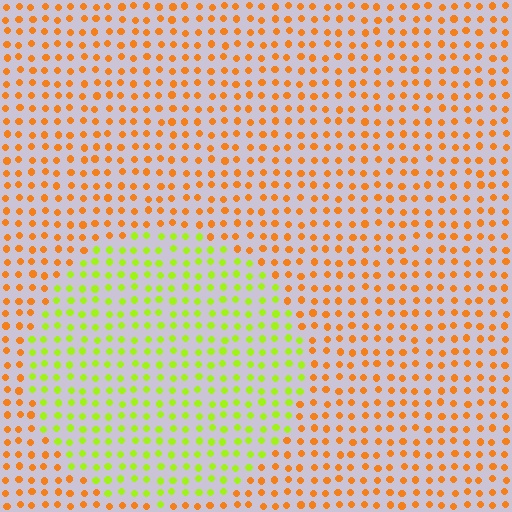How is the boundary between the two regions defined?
The boundary is defined purely by a slight shift in hue (about 55 degrees). Spacing, size, and orientation are identical on both sides.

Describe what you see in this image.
The image is filled with small orange elements in a uniform arrangement. A circle-shaped region is visible where the elements are tinted to a slightly different hue, forming a subtle color boundary.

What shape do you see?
I see a circle.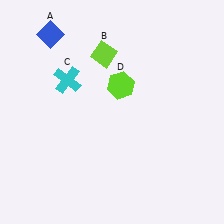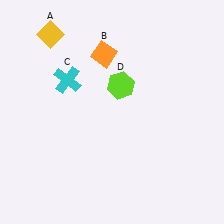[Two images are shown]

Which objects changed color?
A changed from blue to yellow. B changed from lime to orange.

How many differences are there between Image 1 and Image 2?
There are 2 differences between the two images.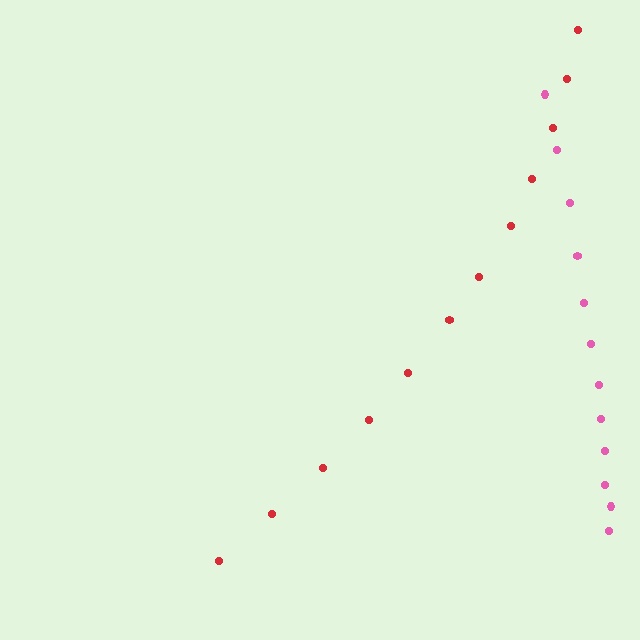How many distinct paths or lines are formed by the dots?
There are 2 distinct paths.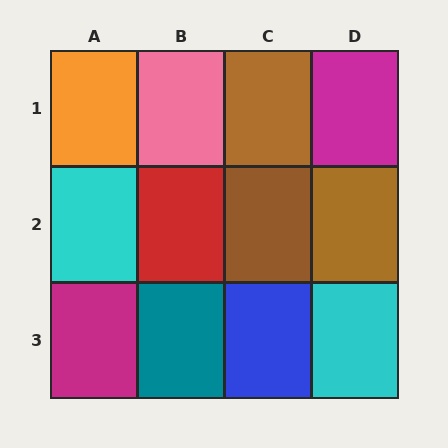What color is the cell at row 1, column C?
Brown.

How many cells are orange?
1 cell is orange.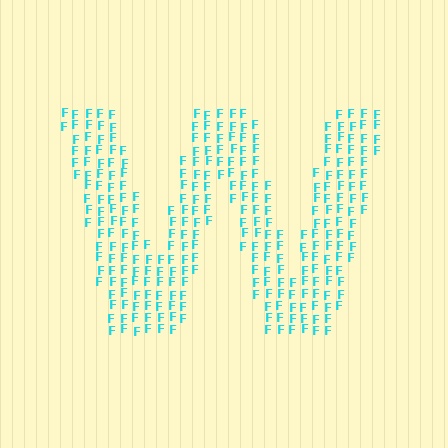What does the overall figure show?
The overall figure shows the letter W.